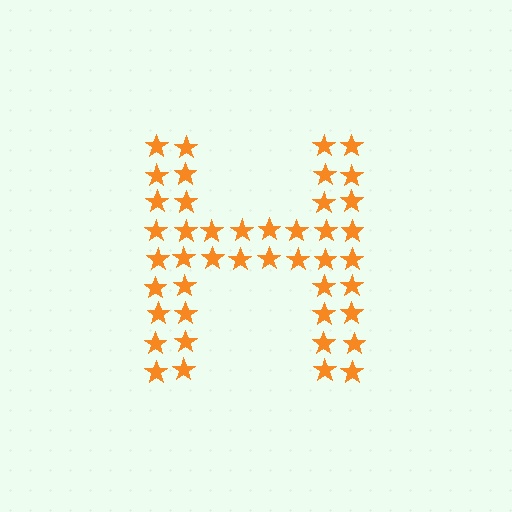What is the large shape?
The large shape is the letter H.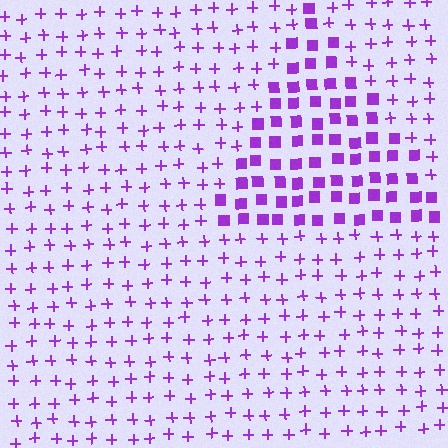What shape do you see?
I see a triangle.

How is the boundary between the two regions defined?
The boundary is defined by a change in element shape: squares inside vs. plus signs outside. All elements share the same color and spacing.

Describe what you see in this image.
The image is filled with small purple elements arranged in a uniform grid. A triangle-shaped region contains squares, while the surrounding area contains plus signs. The boundary is defined purely by the change in element shape.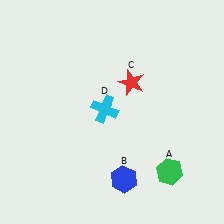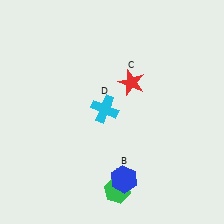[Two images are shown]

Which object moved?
The green hexagon (A) moved left.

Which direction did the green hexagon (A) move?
The green hexagon (A) moved left.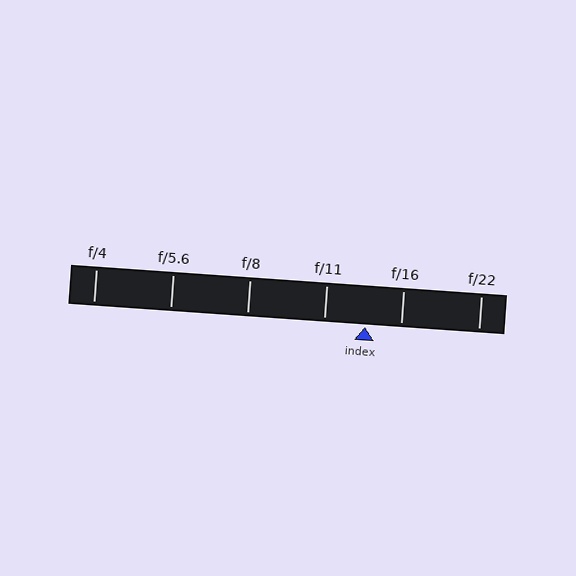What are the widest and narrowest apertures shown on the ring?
The widest aperture shown is f/4 and the narrowest is f/22.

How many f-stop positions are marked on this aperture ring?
There are 6 f-stop positions marked.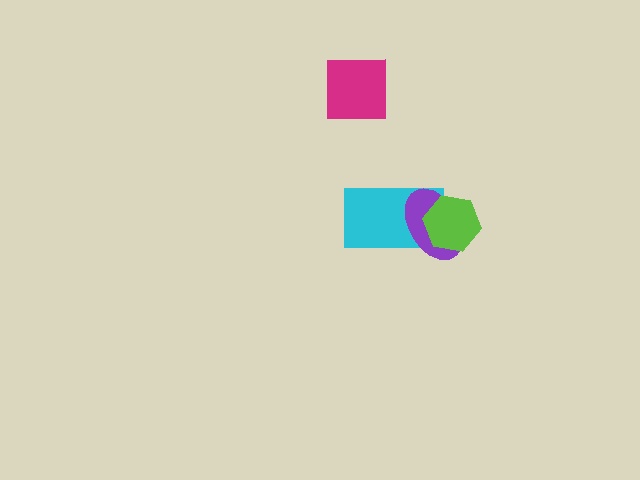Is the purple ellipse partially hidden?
Yes, it is partially covered by another shape.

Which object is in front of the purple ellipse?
The lime hexagon is in front of the purple ellipse.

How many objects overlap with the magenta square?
0 objects overlap with the magenta square.